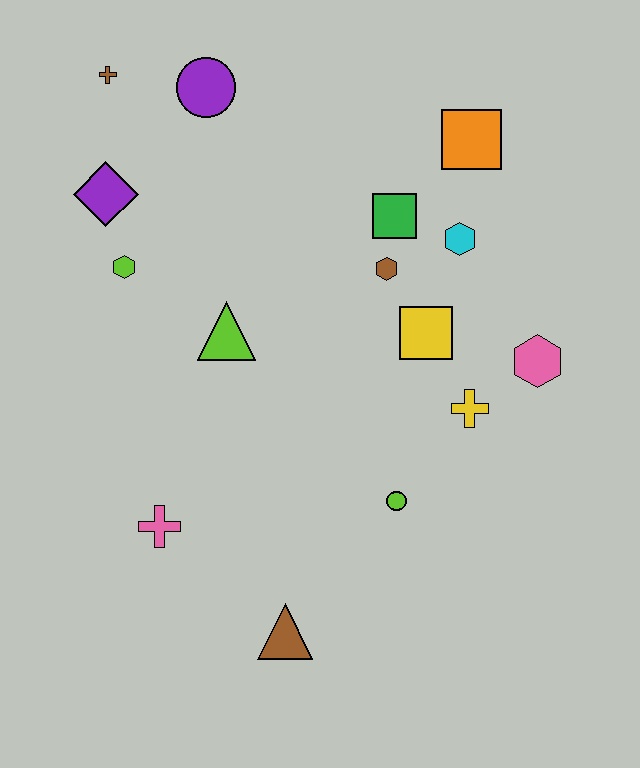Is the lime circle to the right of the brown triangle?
Yes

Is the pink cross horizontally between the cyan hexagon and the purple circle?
No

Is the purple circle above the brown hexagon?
Yes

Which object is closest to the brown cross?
The purple circle is closest to the brown cross.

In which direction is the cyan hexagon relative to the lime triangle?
The cyan hexagon is to the right of the lime triangle.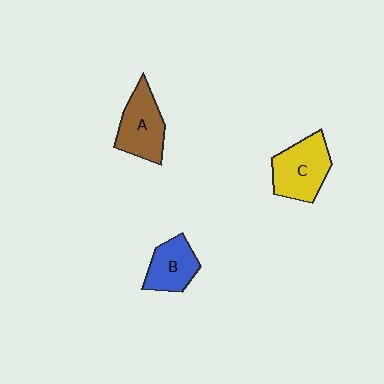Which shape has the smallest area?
Shape B (blue).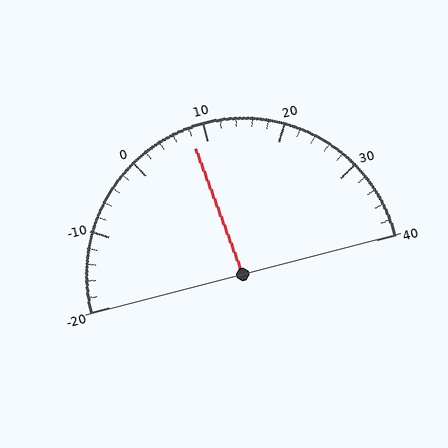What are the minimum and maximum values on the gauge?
The gauge ranges from -20 to 40.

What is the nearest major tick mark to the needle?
The nearest major tick mark is 10.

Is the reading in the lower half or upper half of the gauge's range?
The reading is in the lower half of the range (-20 to 40).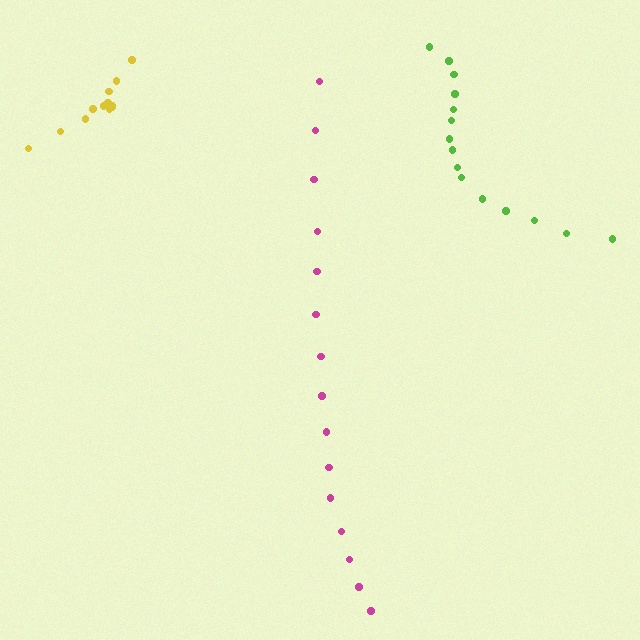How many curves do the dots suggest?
There are 3 distinct paths.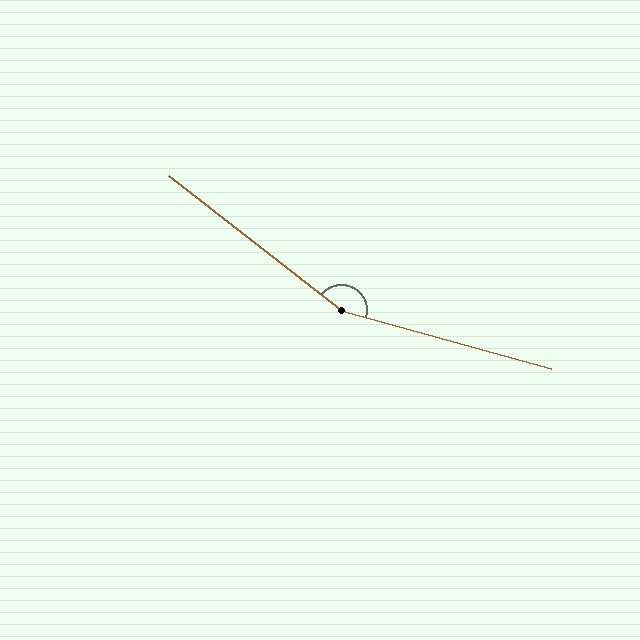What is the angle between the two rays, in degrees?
Approximately 158 degrees.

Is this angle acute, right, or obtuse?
It is obtuse.